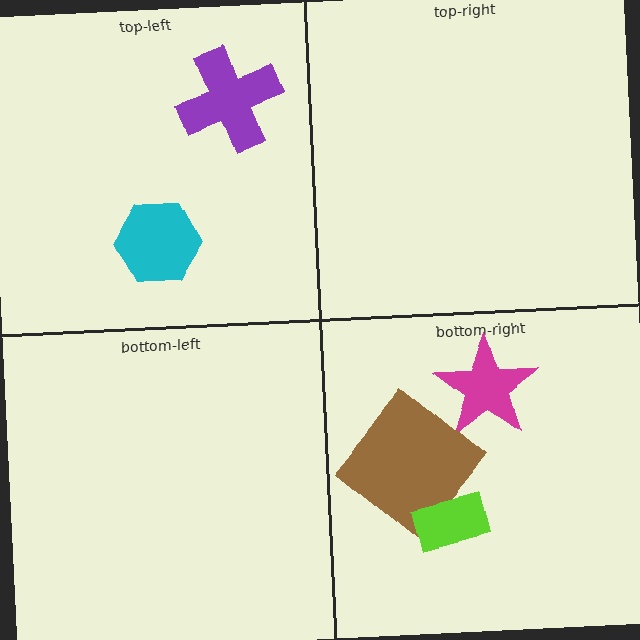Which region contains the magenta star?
The bottom-right region.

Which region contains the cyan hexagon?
The top-left region.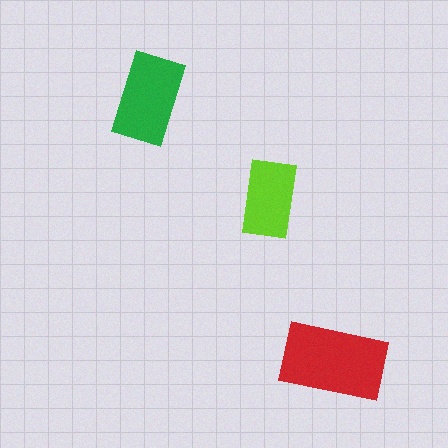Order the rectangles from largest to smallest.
the red one, the green one, the lime one.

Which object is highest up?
The green rectangle is topmost.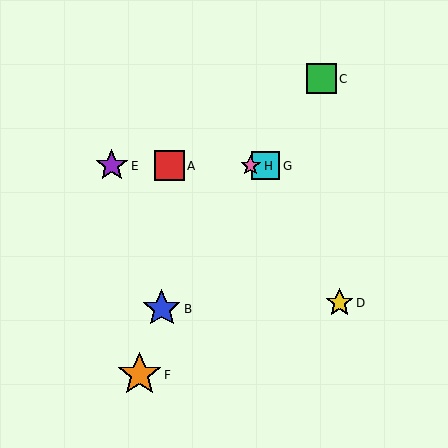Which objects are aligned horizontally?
Objects A, E, G, H are aligned horizontally.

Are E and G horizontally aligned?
Yes, both are at y≈166.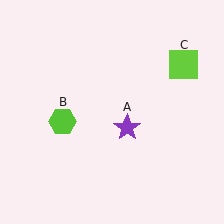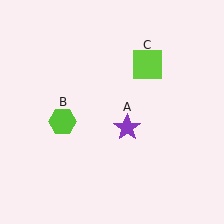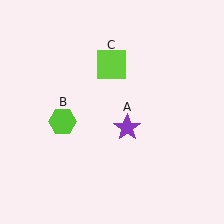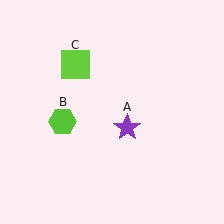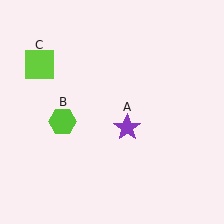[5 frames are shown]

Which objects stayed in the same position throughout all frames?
Purple star (object A) and lime hexagon (object B) remained stationary.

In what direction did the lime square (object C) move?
The lime square (object C) moved left.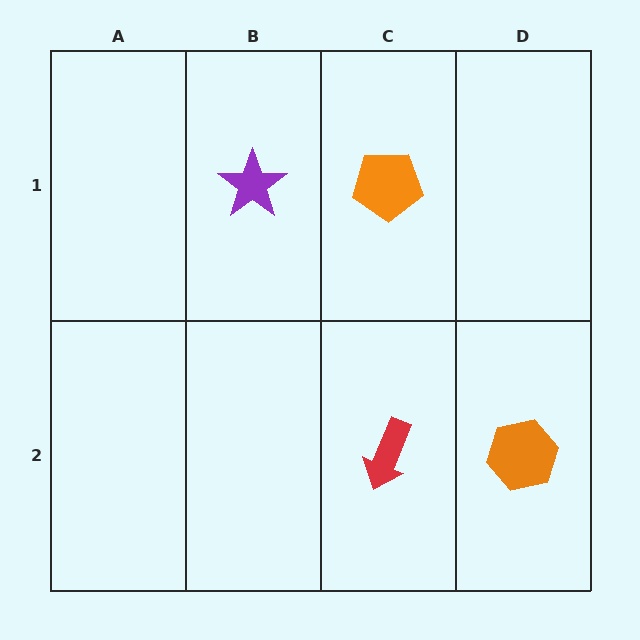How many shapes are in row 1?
2 shapes.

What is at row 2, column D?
An orange hexagon.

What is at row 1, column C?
An orange pentagon.